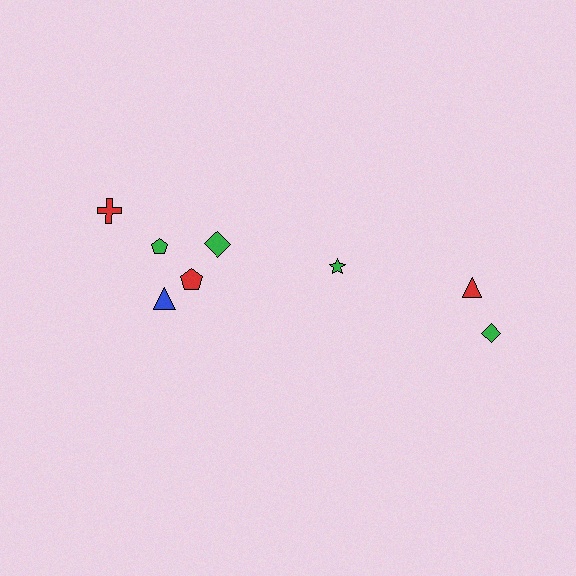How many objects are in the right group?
There are 3 objects.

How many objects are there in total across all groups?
There are 8 objects.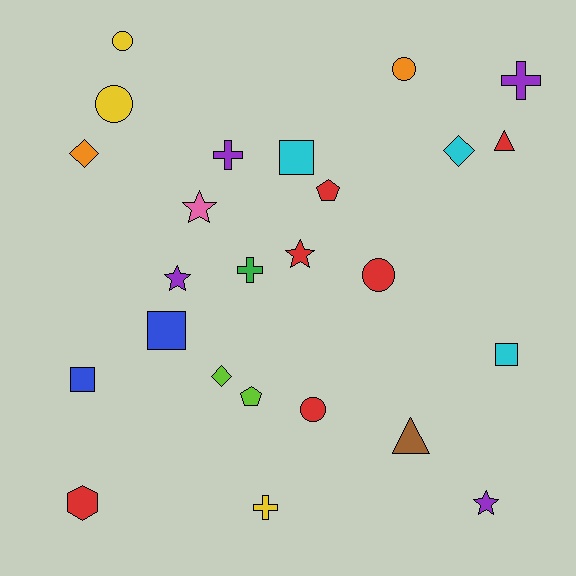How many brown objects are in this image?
There is 1 brown object.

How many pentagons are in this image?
There are 2 pentagons.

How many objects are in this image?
There are 25 objects.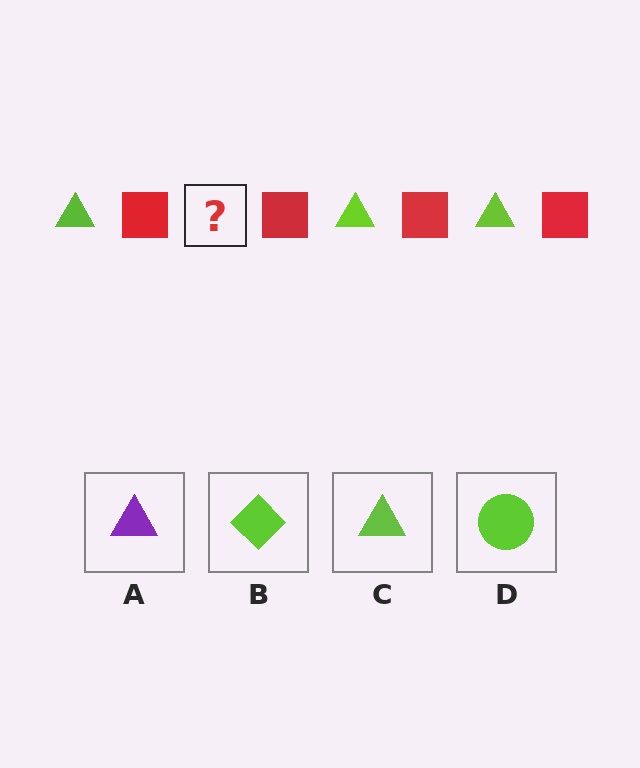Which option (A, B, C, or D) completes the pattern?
C.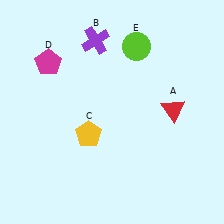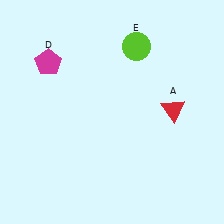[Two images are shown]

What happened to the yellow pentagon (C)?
The yellow pentagon (C) was removed in Image 2. It was in the bottom-left area of Image 1.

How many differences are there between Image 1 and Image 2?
There are 2 differences between the two images.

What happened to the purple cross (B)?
The purple cross (B) was removed in Image 2. It was in the top-left area of Image 1.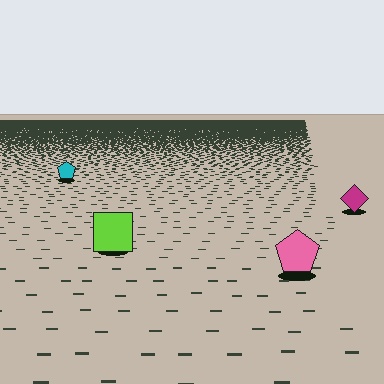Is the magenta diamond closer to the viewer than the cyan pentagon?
Yes. The magenta diamond is closer — you can tell from the texture gradient: the ground texture is coarser near it.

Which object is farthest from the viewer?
The cyan pentagon is farthest from the viewer. It appears smaller and the ground texture around it is denser.